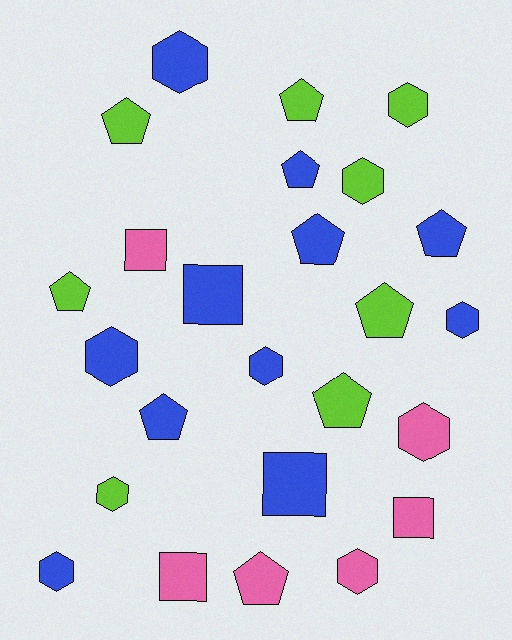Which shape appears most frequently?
Pentagon, with 10 objects.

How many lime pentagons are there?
There are 5 lime pentagons.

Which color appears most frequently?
Blue, with 11 objects.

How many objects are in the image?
There are 25 objects.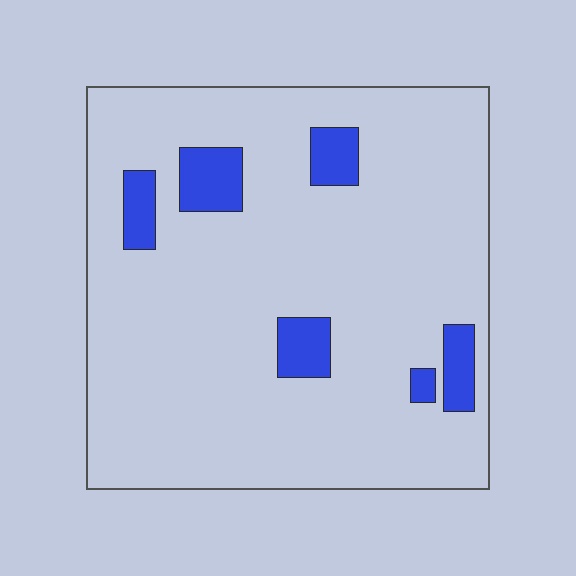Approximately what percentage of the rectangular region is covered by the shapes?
Approximately 10%.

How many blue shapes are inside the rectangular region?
6.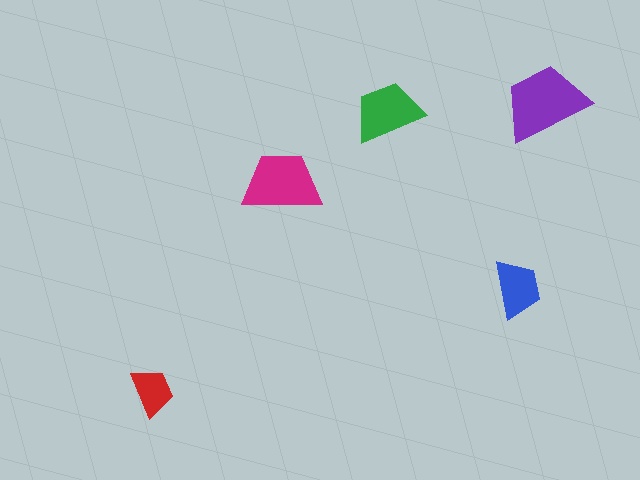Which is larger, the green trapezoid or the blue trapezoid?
The green one.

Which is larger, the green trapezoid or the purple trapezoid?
The purple one.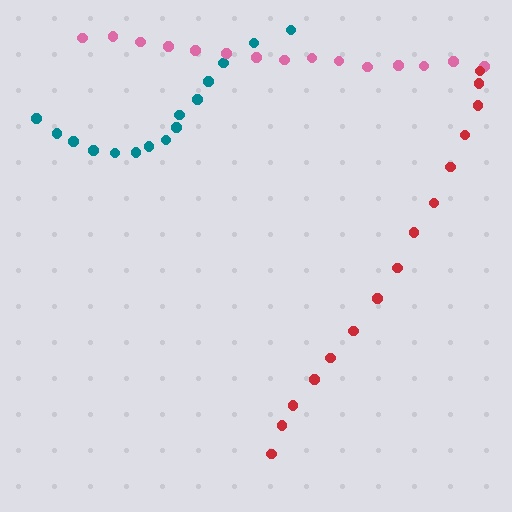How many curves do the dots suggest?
There are 3 distinct paths.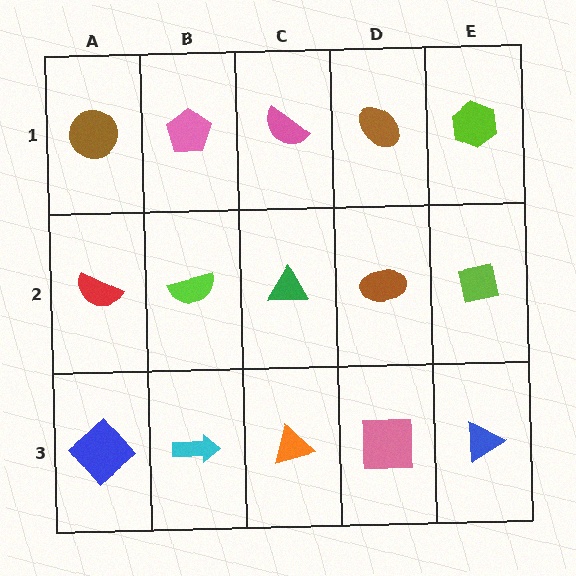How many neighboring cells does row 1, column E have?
2.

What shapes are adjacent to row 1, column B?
A lime semicircle (row 2, column B), a brown circle (row 1, column A), a pink semicircle (row 1, column C).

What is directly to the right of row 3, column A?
A cyan arrow.